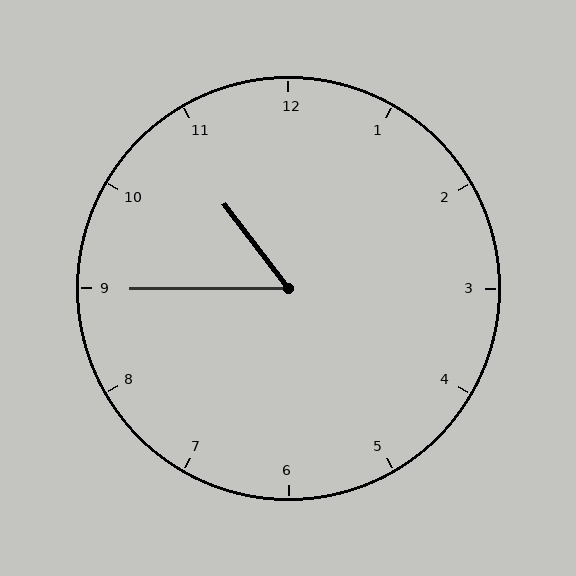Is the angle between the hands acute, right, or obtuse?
It is acute.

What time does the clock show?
10:45.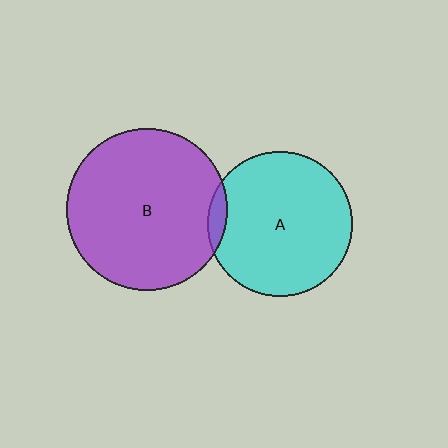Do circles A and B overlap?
Yes.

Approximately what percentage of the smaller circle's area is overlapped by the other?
Approximately 5%.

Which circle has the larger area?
Circle B (purple).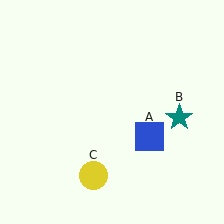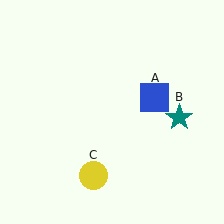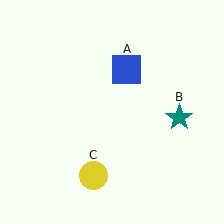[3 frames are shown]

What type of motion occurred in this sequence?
The blue square (object A) rotated counterclockwise around the center of the scene.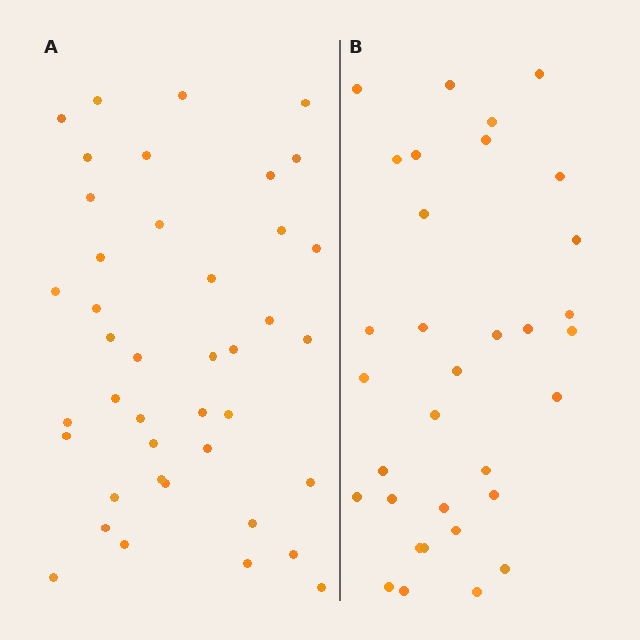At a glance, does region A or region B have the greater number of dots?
Region A (the left region) has more dots.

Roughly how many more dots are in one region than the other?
Region A has roughly 8 or so more dots than region B.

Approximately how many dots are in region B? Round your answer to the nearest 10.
About 30 dots. (The exact count is 33, which rounds to 30.)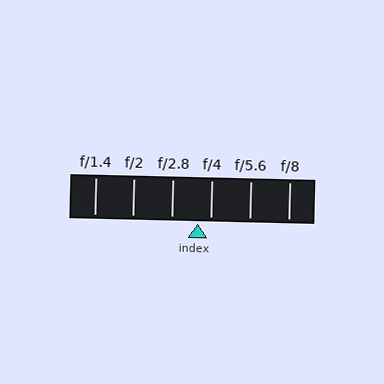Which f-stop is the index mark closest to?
The index mark is closest to f/4.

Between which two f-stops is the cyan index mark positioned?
The index mark is between f/2.8 and f/4.